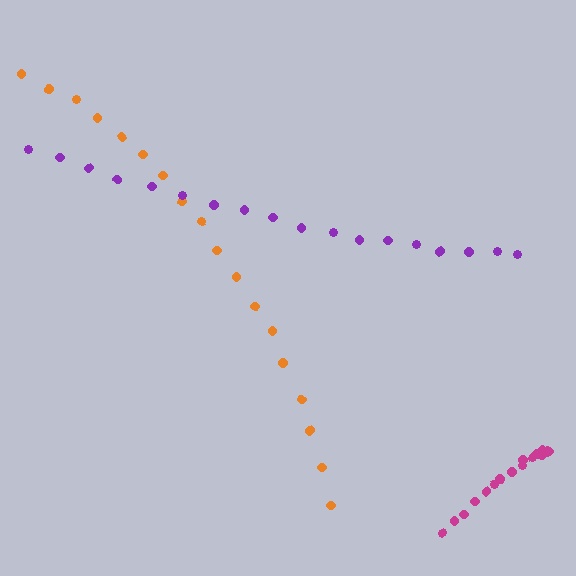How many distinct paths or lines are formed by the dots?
There are 3 distinct paths.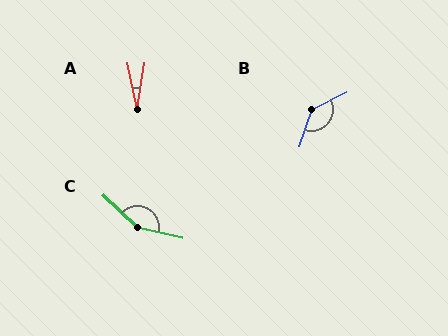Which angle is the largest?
C, at approximately 149 degrees.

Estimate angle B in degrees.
Approximately 134 degrees.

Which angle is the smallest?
A, at approximately 21 degrees.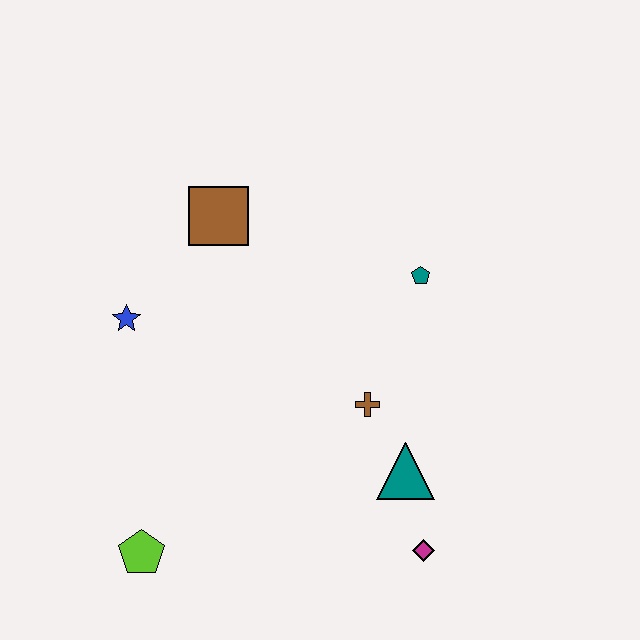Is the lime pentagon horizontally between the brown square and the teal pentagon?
No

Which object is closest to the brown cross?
The teal triangle is closest to the brown cross.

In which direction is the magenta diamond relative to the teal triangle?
The magenta diamond is below the teal triangle.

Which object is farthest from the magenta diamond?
The brown square is farthest from the magenta diamond.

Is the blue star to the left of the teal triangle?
Yes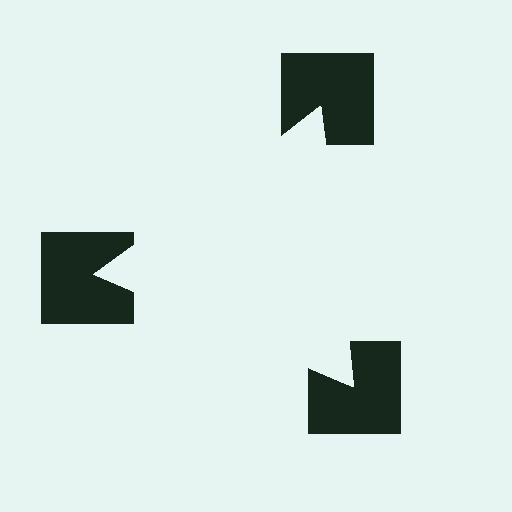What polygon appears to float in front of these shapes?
An illusory triangle — its edges are inferred from the aligned wedge cuts in the notched squares, not physically drawn.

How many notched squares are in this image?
There are 3 — one at each vertex of the illusory triangle.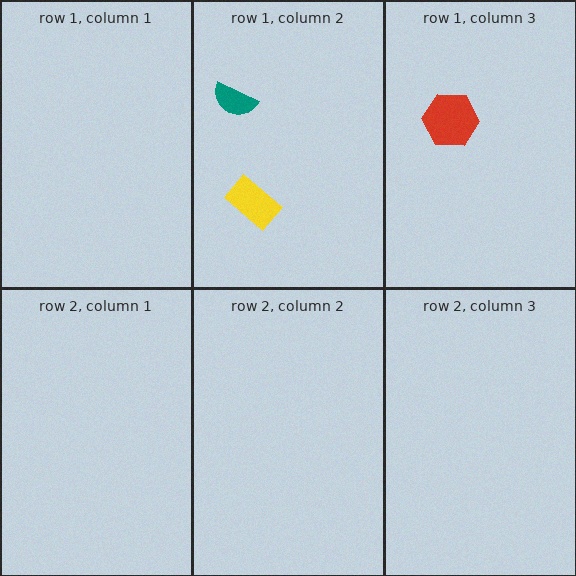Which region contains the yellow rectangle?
The row 1, column 2 region.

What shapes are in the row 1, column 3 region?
The red hexagon.